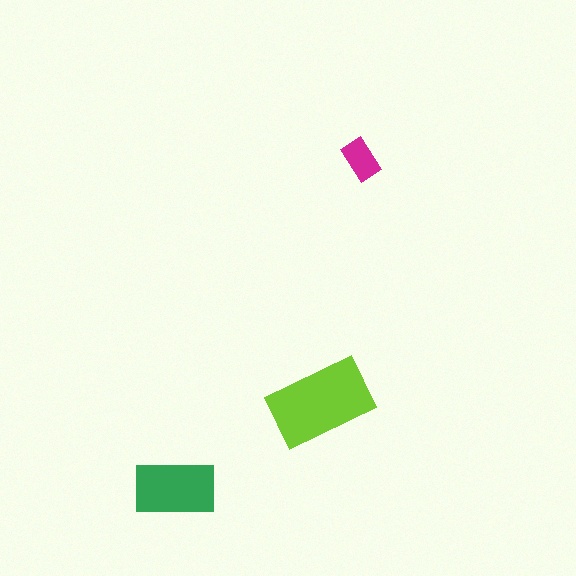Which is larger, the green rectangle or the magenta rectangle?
The green one.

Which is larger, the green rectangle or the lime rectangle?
The lime one.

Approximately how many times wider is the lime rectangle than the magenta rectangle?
About 2.5 times wider.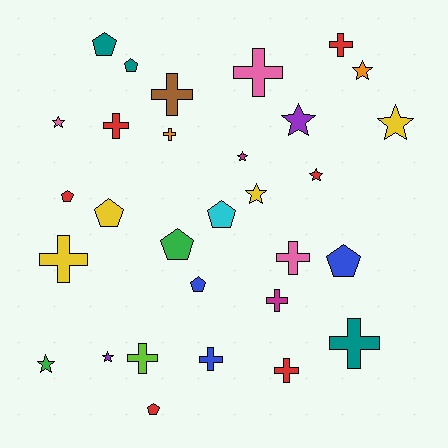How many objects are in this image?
There are 30 objects.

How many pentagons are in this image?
There are 9 pentagons.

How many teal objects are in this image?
There are 3 teal objects.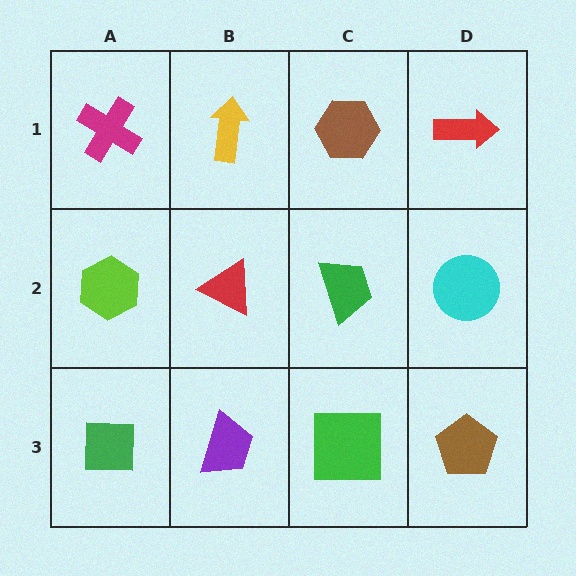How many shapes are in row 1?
4 shapes.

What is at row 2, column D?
A cyan circle.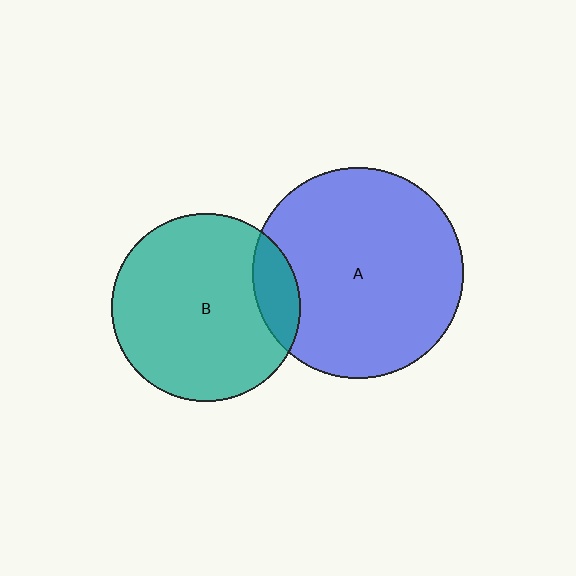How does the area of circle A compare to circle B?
Approximately 1.2 times.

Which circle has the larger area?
Circle A (blue).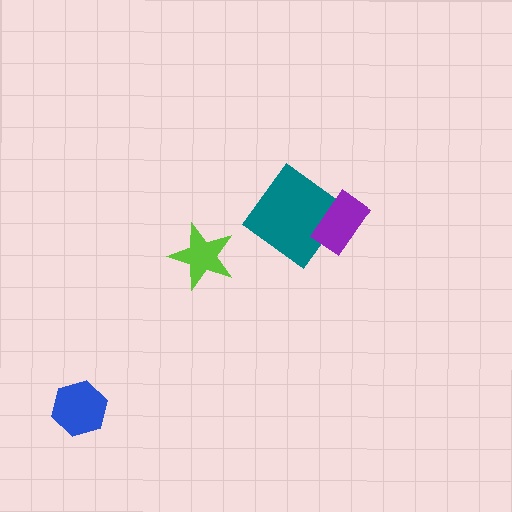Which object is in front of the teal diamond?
The purple rectangle is in front of the teal diamond.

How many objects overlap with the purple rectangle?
1 object overlaps with the purple rectangle.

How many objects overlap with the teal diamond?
1 object overlaps with the teal diamond.